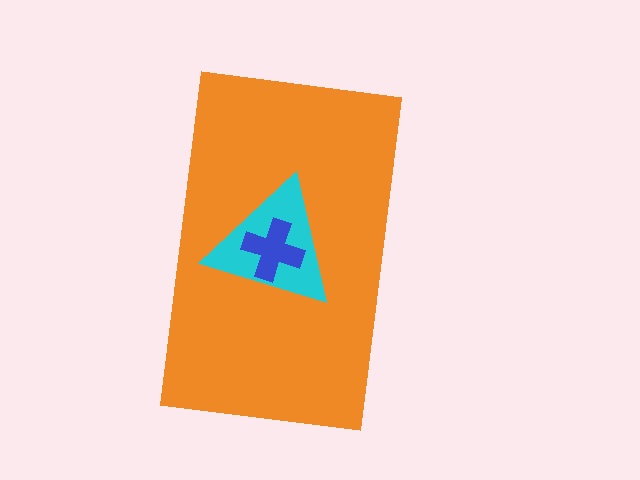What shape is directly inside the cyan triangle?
The blue cross.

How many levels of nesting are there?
3.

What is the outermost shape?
The orange rectangle.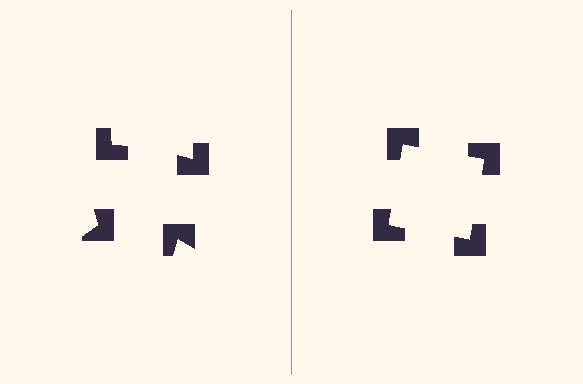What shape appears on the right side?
An illusory square.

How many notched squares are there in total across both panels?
8 — 4 on each side.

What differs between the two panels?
The notched squares are positioned identically on both sides; only the wedge orientations differ. On the right they align to a square; on the left they are misaligned.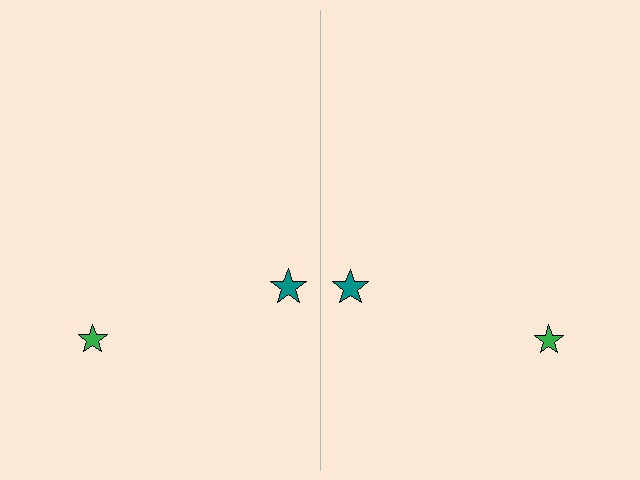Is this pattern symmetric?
Yes, this pattern has bilateral (reflection) symmetry.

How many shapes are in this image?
There are 4 shapes in this image.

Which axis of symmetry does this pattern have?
The pattern has a vertical axis of symmetry running through the center of the image.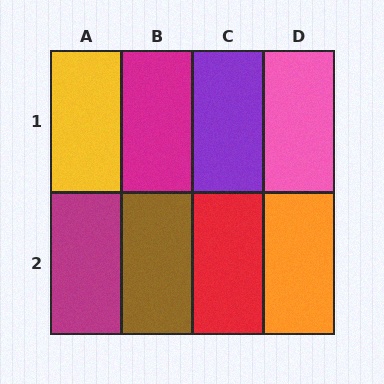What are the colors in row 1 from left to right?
Yellow, magenta, purple, pink.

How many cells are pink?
1 cell is pink.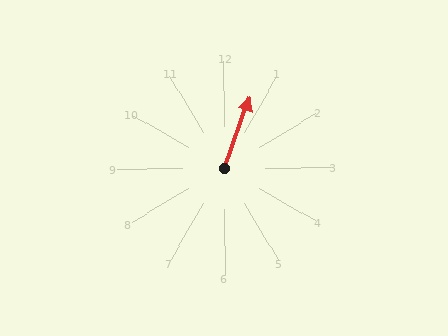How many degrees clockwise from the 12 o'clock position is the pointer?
Approximately 20 degrees.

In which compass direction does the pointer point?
North.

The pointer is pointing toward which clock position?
Roughly 1 o'clock.